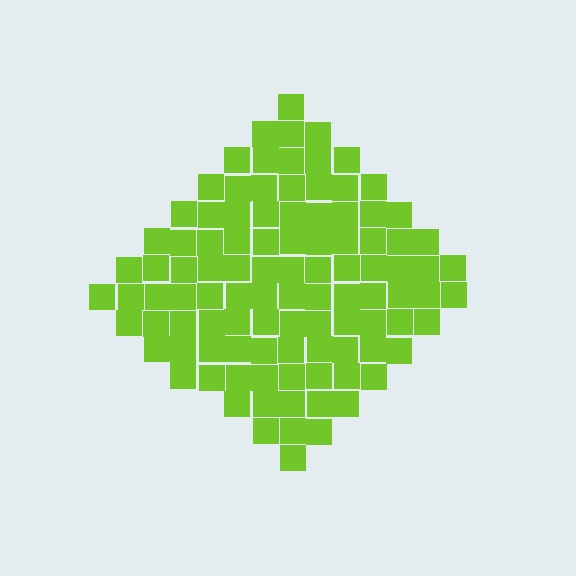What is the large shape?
The large shape is a diamond.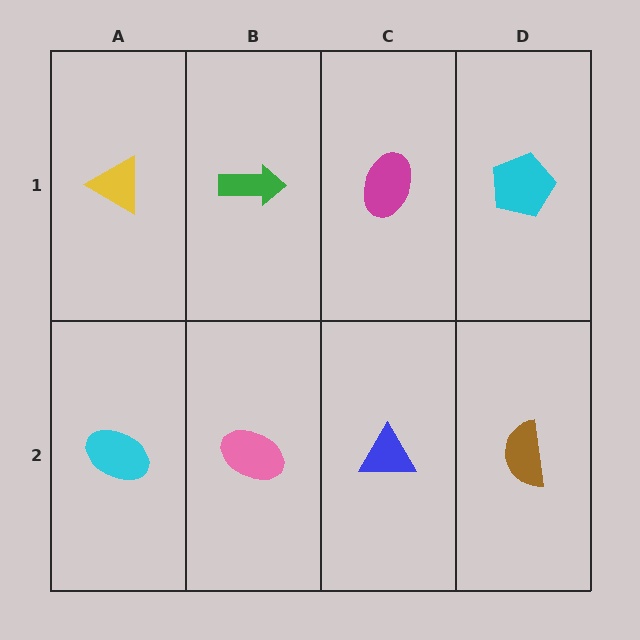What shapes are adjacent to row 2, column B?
A green arrow (row 1, column B), a cyan ellipse (row 2, column A), a blue triangle (row 2, column C).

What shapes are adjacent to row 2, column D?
A cyan pentagon (row 1, column D), a blue triangle (row 2, column C).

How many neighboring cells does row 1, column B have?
3.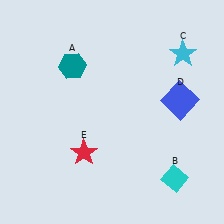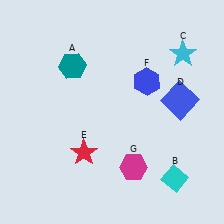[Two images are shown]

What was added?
A blue hexagon (F), a magenta hexagon (G) were added in Image 2.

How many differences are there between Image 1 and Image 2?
There are 2 differences between the two images.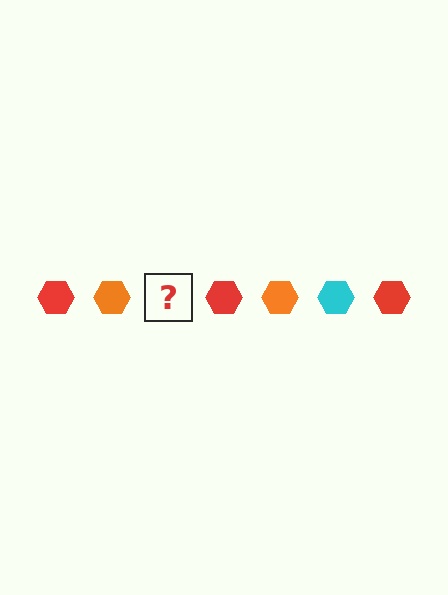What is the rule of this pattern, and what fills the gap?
The rule is that the pattern cycles through red, orange, cyan hexagons. The gap should be filled with a cyan hexagon.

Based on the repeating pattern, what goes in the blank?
The blank should be a cyan hexagon.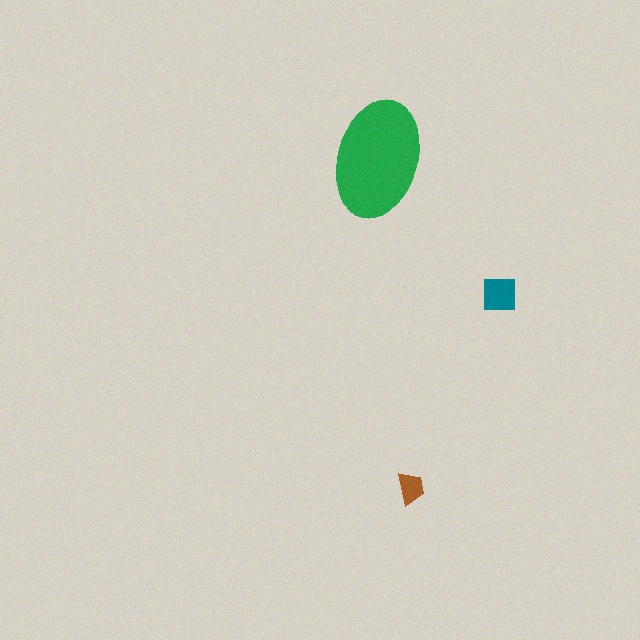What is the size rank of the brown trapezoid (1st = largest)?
3rd.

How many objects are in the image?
There are 3 objects in the image.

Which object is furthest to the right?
The teal square is rightmost.